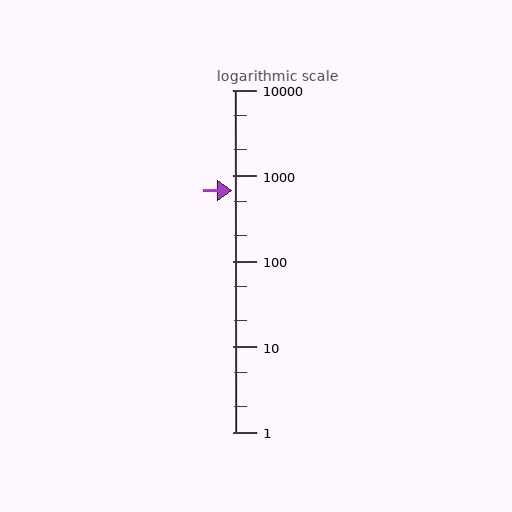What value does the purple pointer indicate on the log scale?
The pointer indicates approximately 660.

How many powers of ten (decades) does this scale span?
The scale spans 4 decades, from 1 to 10000.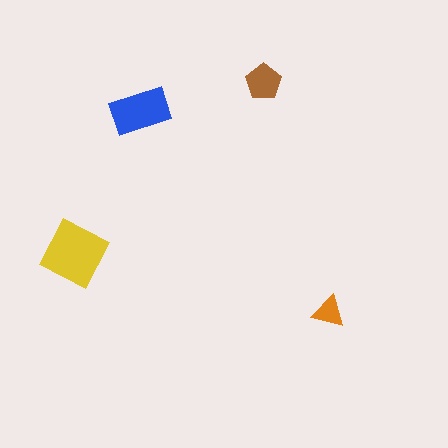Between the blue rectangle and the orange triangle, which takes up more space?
The blue rectangle.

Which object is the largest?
The yellow diamond.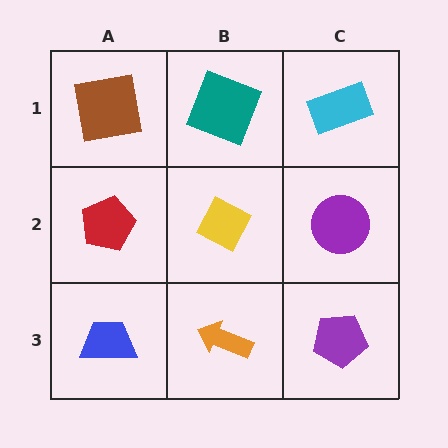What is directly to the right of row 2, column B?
A purple circle.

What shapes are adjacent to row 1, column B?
A yellow diamond (row 2, column B), a brown square (row 1, column A), a cyan rectangle (row 1, column C).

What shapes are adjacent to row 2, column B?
A teal square (row 1, column B), an orange arrow (row 3, column B), a red pentagon (row 2, column A), a purple circle (row 2, column C).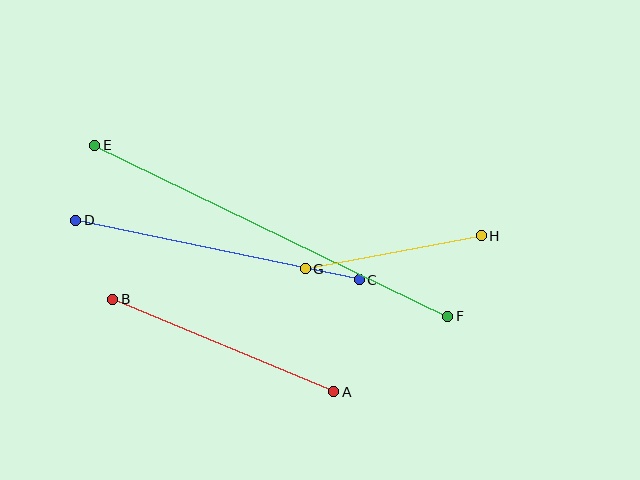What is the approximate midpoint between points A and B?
The midpoint is at approximately (223, 345) pixels.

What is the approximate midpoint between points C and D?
The midpoint is at approximately (218, 250) pixels.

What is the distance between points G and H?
The distance is approximately 179 pixels.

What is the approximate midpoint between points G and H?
The midpoint is at approximately (393, 252) pixels.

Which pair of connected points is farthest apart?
Points E and F are farthest apart.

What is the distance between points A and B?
The distance is approximately 240 pixels.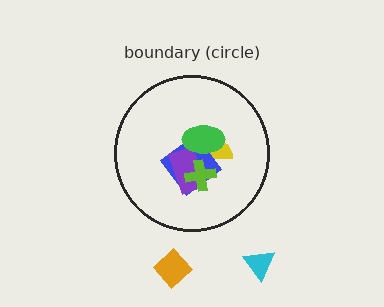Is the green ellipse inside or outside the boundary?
Inside.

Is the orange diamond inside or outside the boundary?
Outside.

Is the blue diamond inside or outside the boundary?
Inside.